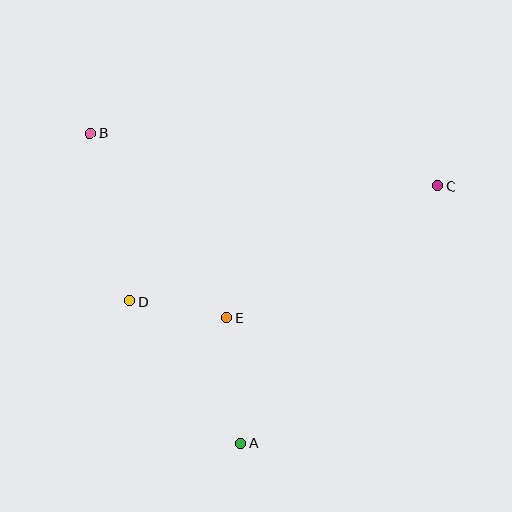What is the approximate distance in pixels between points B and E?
The distance between B and E is approximately 230 pixels.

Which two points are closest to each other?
Points D and E are closest to each other.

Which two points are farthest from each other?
Points B and C are farthest from each other.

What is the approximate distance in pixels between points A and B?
The distance between A and B is approximately 344 pixels.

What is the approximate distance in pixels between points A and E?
The distance between A and E is approximately 126 pixels.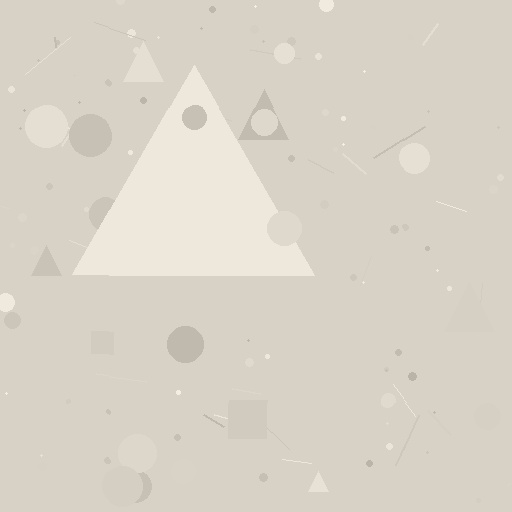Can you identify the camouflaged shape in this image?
The camouflaged shape is a triangle.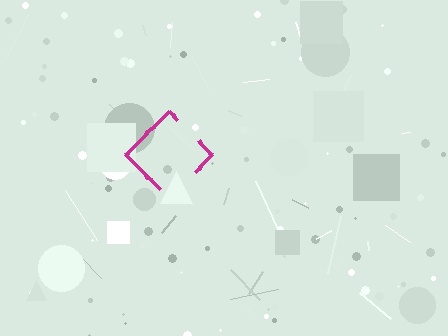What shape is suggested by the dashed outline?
The dashed outline suggests a diamond.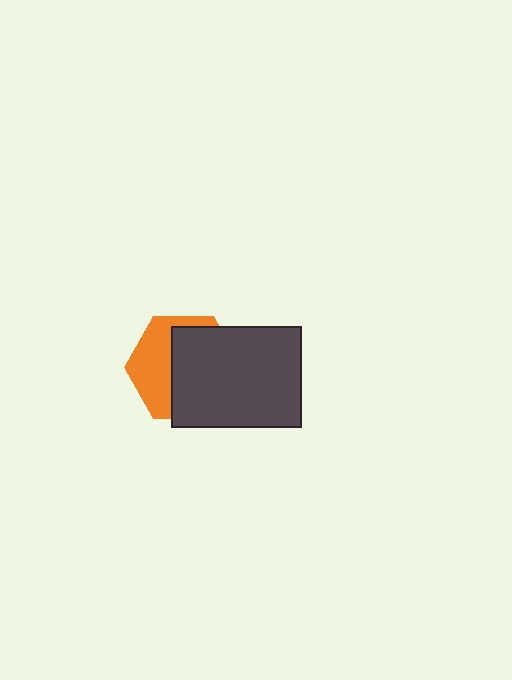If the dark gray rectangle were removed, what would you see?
You would see the complete orange hexagon.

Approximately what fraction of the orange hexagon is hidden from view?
Roughly 59% of the orange hexagon is hidden behind the dark gray rectangle.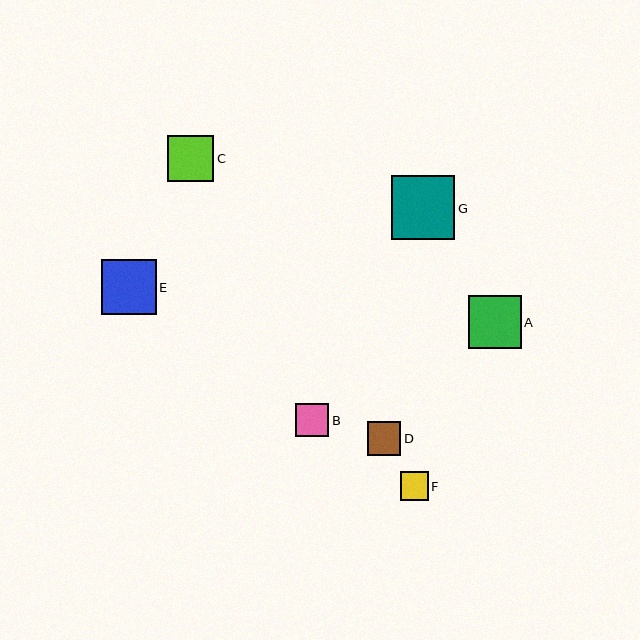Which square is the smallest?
Square F is the smallest with a size of approximately 28 pixels.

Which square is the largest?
Square G is the largest with a size of approximately 64 pixels.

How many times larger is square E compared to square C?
Square E is approximately 1.2 times the size of square C.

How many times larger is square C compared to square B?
Square C is approximately 1.4 times the size of square B.